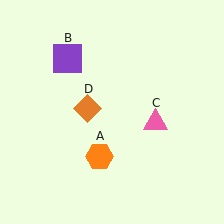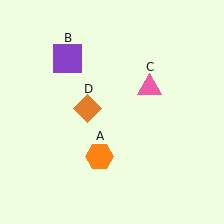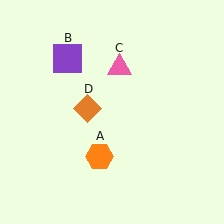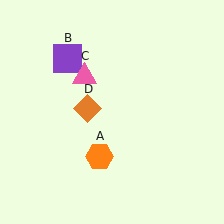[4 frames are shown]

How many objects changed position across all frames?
1 object changed position: pink triangle (object C).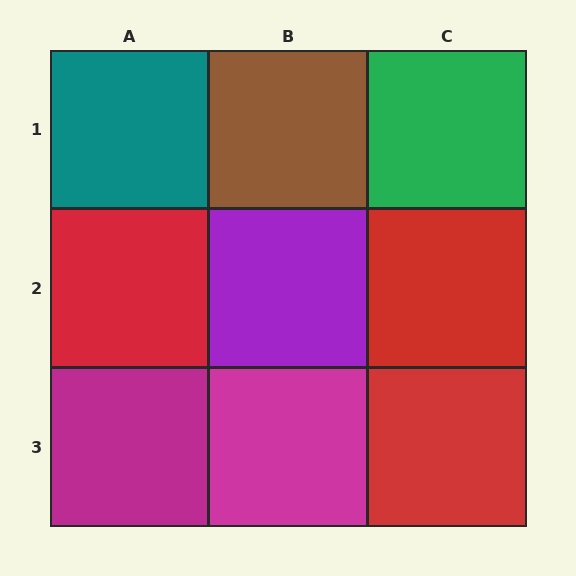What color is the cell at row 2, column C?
Red.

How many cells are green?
1 cell is green.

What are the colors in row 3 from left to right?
Magenta, magenta, red.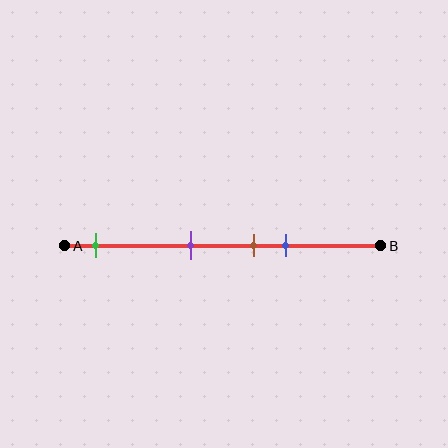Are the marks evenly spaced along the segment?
No, the marks are not evenly spaced.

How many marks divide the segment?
There are 4 marks dividing the segment.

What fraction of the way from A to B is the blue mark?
The blue mark is approximately 70% (0.7) of the way from A to B.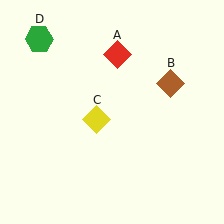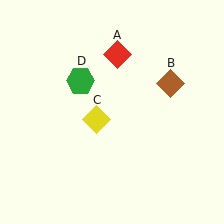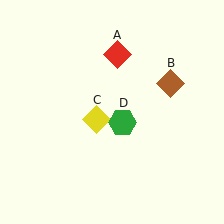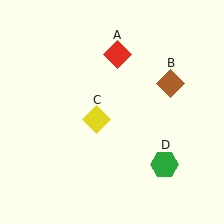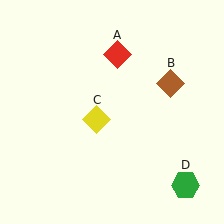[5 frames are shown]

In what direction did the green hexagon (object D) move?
The green hexagon (object D) moved down and to the right.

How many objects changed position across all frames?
1 object changed position: green hexagon (object D).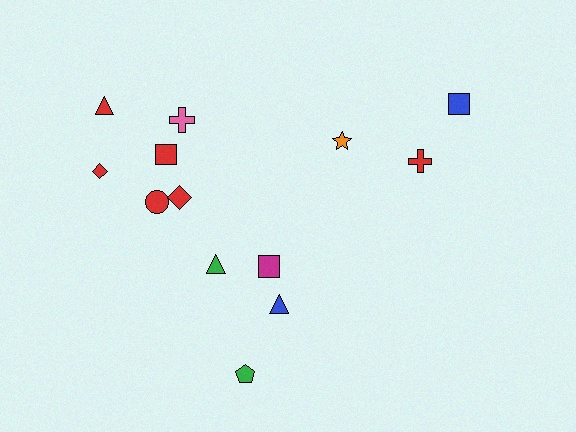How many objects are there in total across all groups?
There are 13 objects.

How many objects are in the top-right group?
There are 3 objects.